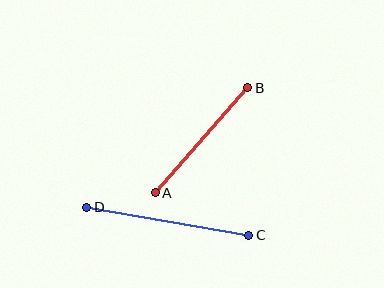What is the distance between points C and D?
The distance is approximately 164 pixels.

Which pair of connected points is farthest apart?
Points C and D are farthest apart.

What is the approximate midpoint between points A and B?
The midpoint is at approximately (201, 140) pixels.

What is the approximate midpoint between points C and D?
The midpoint is at approximately (168, 221) pixels.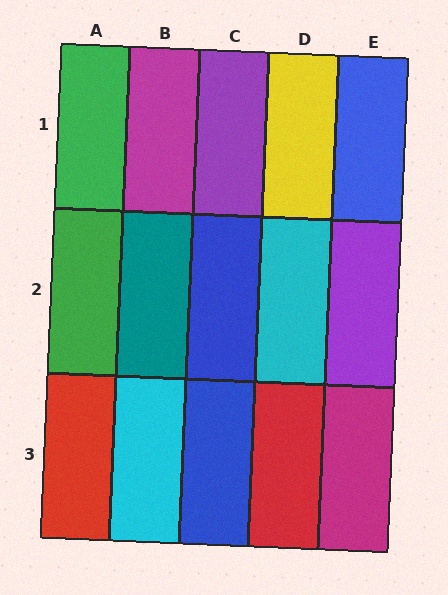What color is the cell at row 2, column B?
Teal.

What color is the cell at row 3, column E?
Magenta.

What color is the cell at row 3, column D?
Red.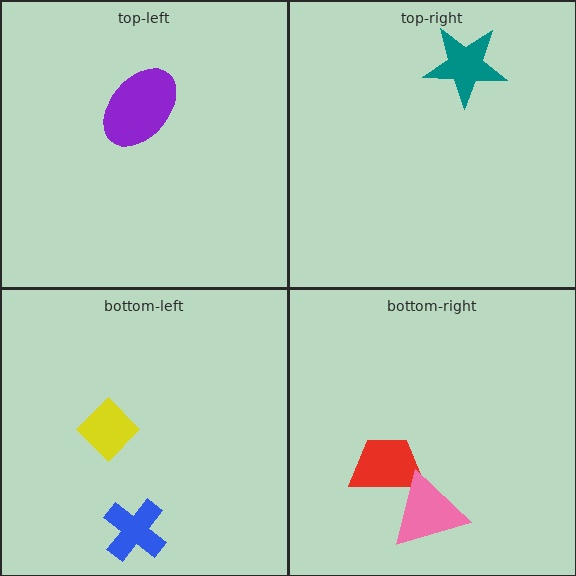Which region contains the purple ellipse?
The top-left region.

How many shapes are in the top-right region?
1.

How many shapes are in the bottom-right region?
2.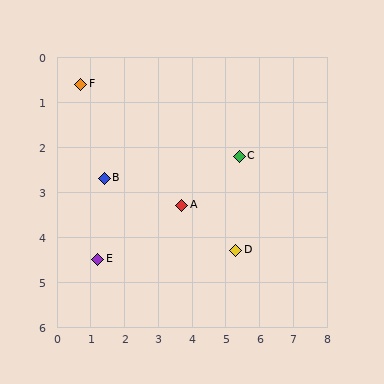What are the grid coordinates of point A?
Point A is at approximately (3.7, 3.3).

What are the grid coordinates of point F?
Point F is at approximately (0.7, 0.6).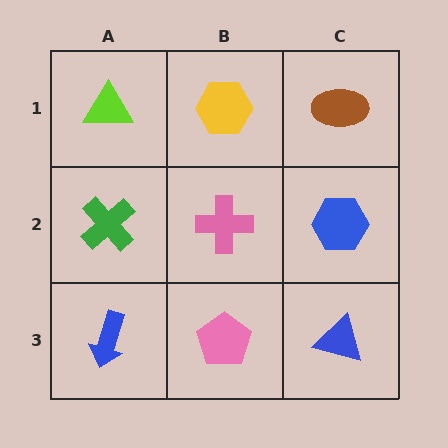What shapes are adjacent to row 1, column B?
A pink cross (row 2, column B), a lime triangle (row 1, column A), a brown ellipse (row 1, column C).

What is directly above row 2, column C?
A brown ellipse.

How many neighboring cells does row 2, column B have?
4.